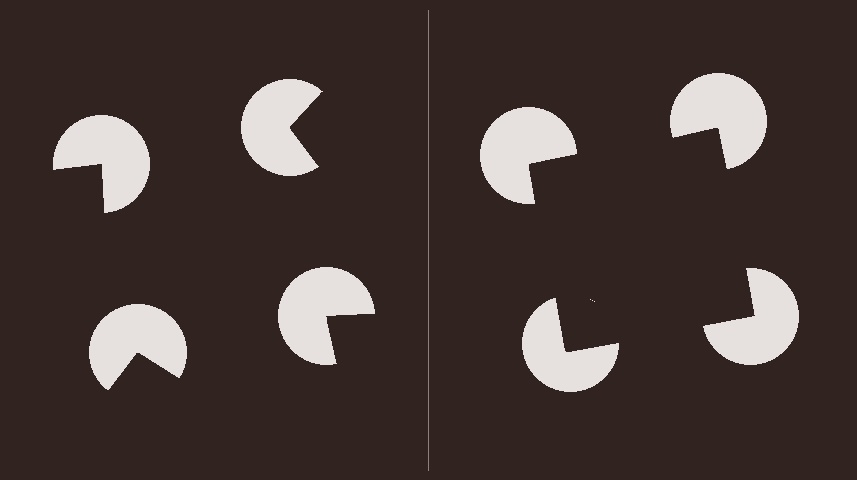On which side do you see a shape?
An illusory square appears on the right side. On the left side the wedge cuts are rotated, so no coherent shape forms.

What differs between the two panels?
The pac-man discs are positioned identically on both sides; only the wedge orientations differ. On the right they align to a square; on the left they are misaligned.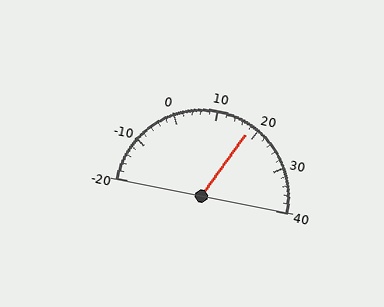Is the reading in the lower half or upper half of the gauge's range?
The reading is in the upper half of the range (-20 to 40).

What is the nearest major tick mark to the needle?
The nearest major tick mark is 20.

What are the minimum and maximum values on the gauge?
The gauge ranges from -20 to 40.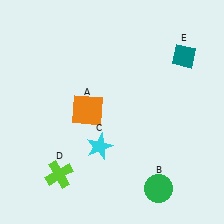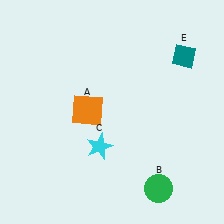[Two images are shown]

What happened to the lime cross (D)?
The lime cross (D) was removed in Image 2. It was in the bottom-left area of Image 1.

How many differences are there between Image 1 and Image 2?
There is 1 difference between the two images.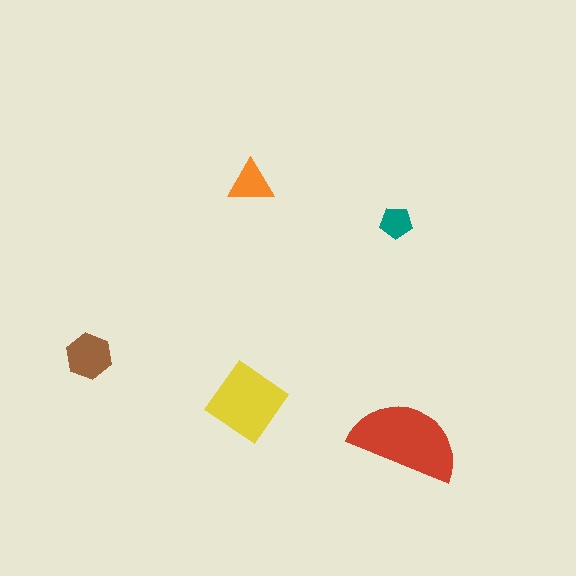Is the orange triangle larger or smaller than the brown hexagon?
Smaller.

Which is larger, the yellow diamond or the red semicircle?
The red semicircle.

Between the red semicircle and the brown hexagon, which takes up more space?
The red semicircle.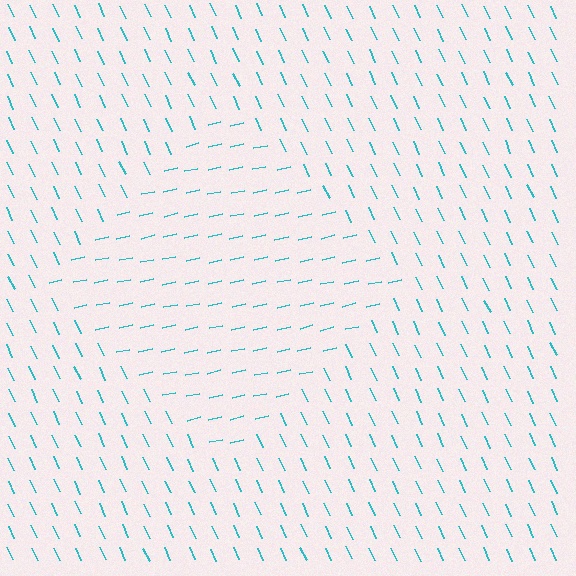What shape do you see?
I see a diamond.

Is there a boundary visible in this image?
Yes, there is a texture boundary formed by a change in line orientation.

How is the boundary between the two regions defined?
The boundary is defined purely by a change in line orientation (approximately 77 degrees difference). All lines are the same color and thickness.